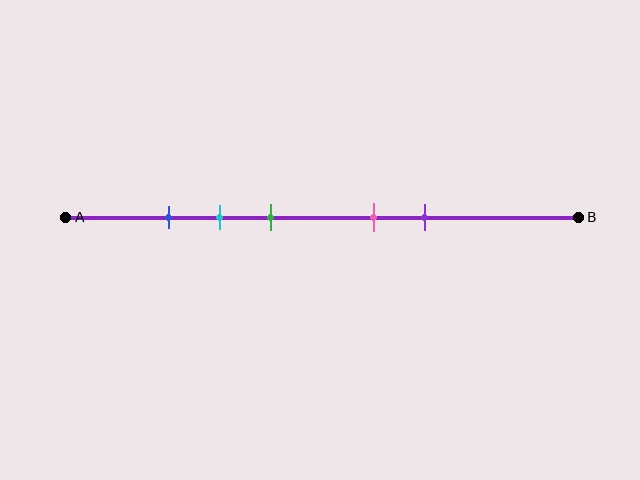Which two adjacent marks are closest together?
The blue and cyan marks are the closest adjacent pair.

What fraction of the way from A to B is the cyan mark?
The cyan mark is approximately 30% (0.3) of the way from A to B.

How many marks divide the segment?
There are 5 marks dividing the segment.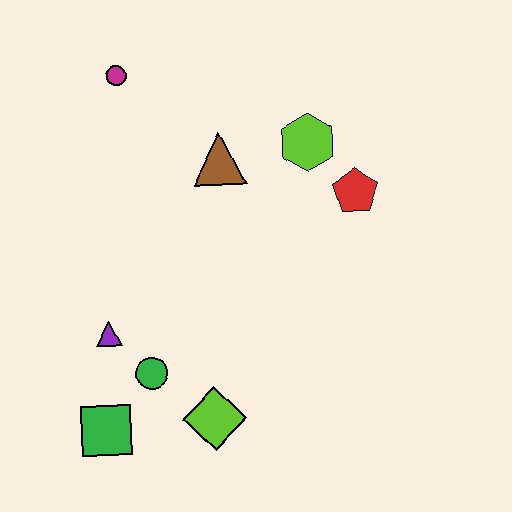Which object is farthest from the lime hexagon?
The green square is farthest from the lime hexagon.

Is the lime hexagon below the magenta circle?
Yes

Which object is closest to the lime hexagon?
The red pentagon is closest to the lime hexagon.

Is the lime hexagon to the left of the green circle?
No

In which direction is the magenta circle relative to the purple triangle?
The magenta circle is above the purple triangle.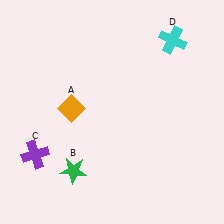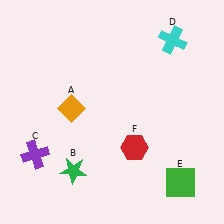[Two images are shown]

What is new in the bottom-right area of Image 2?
A red hexagon (F) was added in the bottom-right area of Image 2.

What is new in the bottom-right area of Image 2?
A green square (E) was added in the bottom-right area of Image 2.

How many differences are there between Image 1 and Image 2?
There are 2 differences between the two images.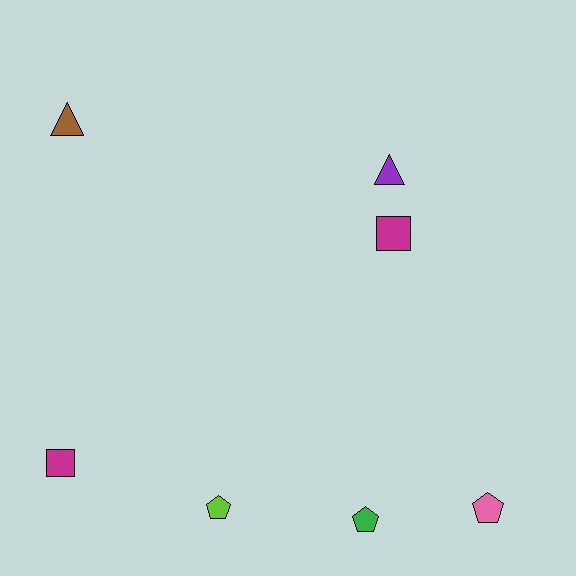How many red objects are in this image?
There are no red objects.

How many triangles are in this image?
There are 2 triangles.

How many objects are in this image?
There are 7 objects.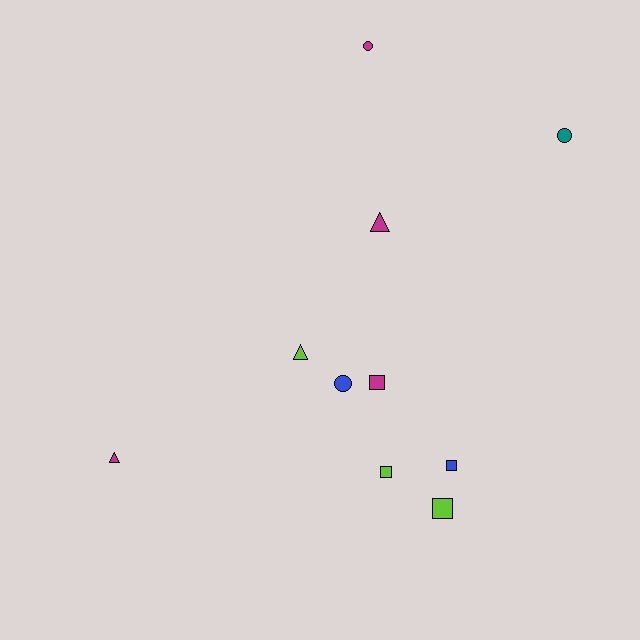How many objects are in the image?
There are 10 objects.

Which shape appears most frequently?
Square, with 4 objects.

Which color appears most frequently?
Magenta, with 4 objects.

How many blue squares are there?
There is 1 blue square.